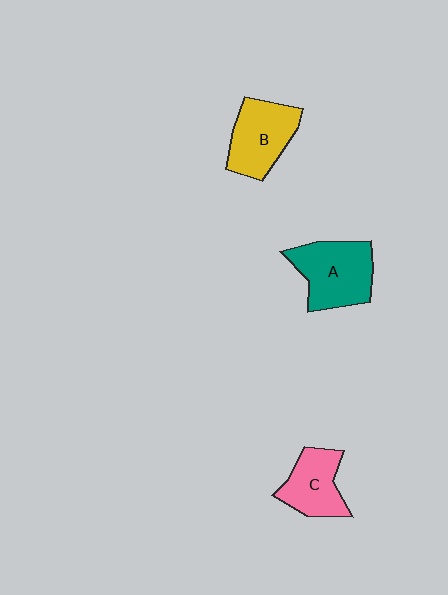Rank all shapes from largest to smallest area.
From largest to smallest: A (teal), B (yellow), C (pink).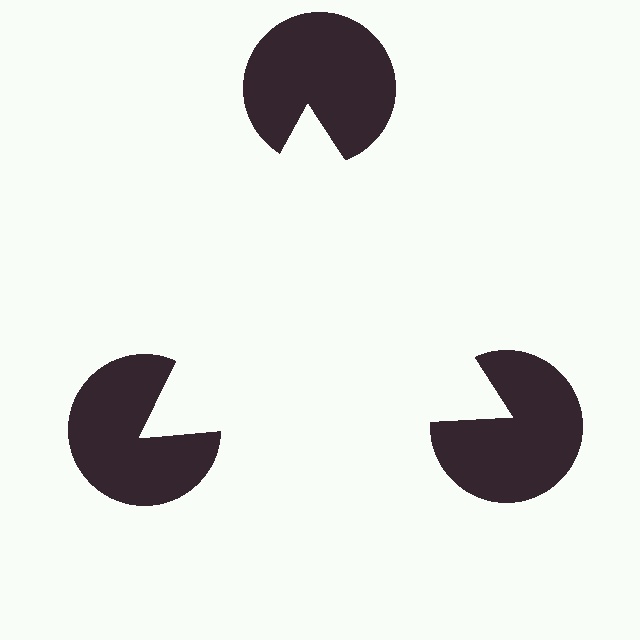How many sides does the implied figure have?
3 sides.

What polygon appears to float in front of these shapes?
An illusory triangle — its edges are inferred from the aligned wedge cuts in the pac-man discs, not physically drawn.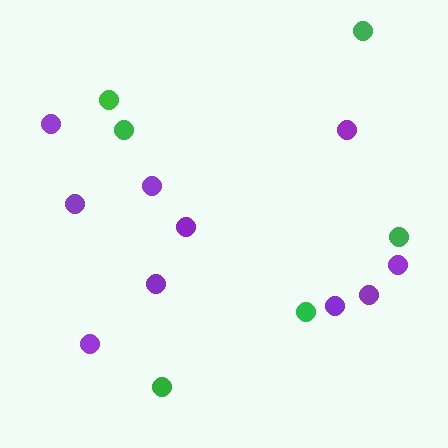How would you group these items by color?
There are 2 groups: one group of purple circles (10) and one group of green circles (6).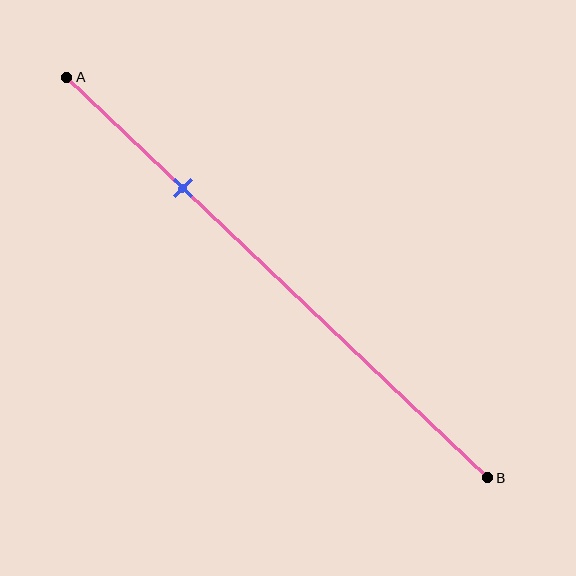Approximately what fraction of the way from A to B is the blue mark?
The blue mark is approximately 30% of the way from A to B.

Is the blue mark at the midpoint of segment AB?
No, the mark is at about 30% from A, not at the 50% midpoint.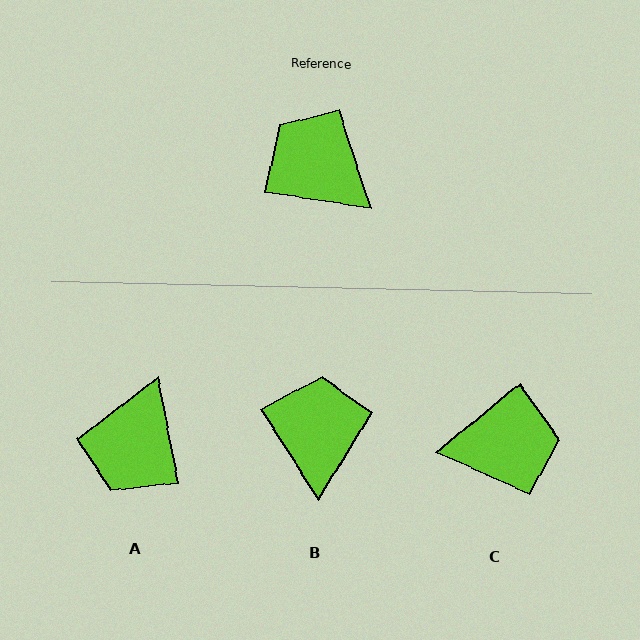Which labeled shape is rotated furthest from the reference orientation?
C, about 132 degrees away.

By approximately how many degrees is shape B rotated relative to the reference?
Approximately 50 degrees clockwise.